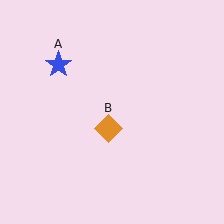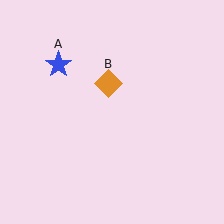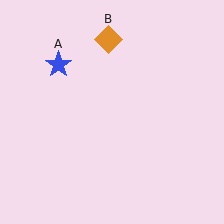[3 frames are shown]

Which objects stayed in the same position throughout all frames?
Blue star (object A) remained stationary.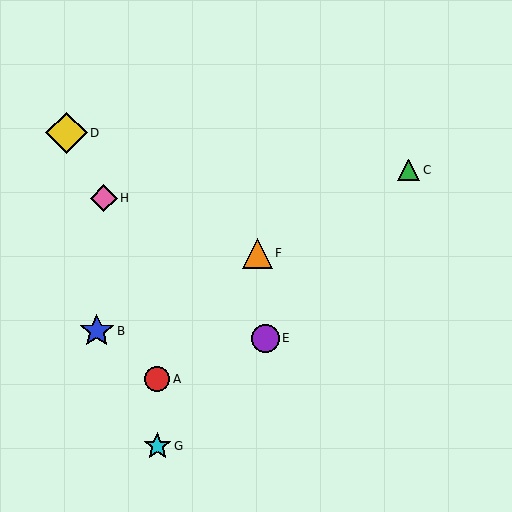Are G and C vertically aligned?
No, G is at x≈157 and C is at x≈409.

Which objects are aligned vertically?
Objects A, G are aligned vertically.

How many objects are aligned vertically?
2 objects (A, G) are aligned vertically.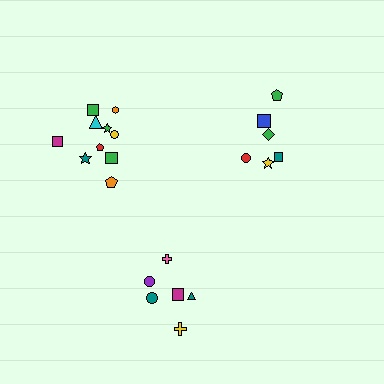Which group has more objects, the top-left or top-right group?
The top-left group.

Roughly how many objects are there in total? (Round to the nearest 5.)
Roughly 20 objects in total.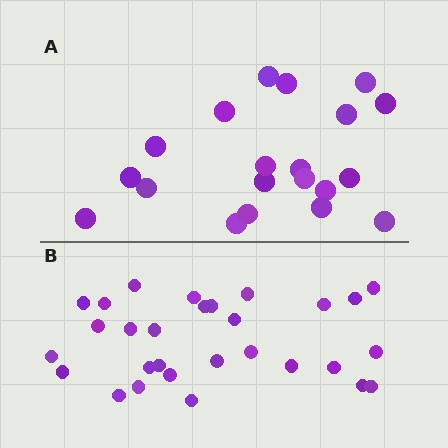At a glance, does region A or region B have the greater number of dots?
Region B (the bottom region) has more dots.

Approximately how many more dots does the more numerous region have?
Region B has roughly 8 or so more dots than region A.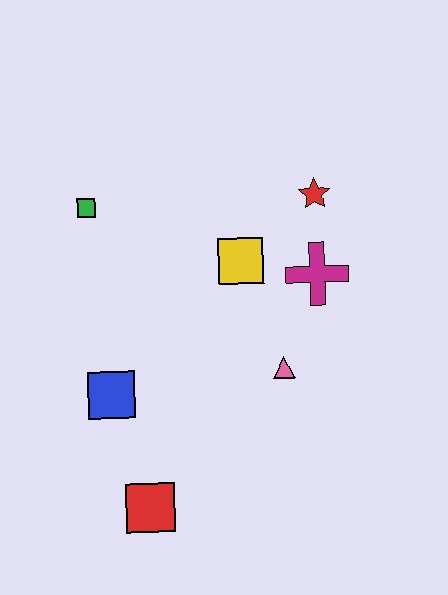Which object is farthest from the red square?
The red star is farthest from the red square.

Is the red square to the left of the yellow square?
Yes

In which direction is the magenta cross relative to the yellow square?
The magenta cross is to the right of the yellow square.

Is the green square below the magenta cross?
No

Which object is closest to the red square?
The blue square is closest to the red square.